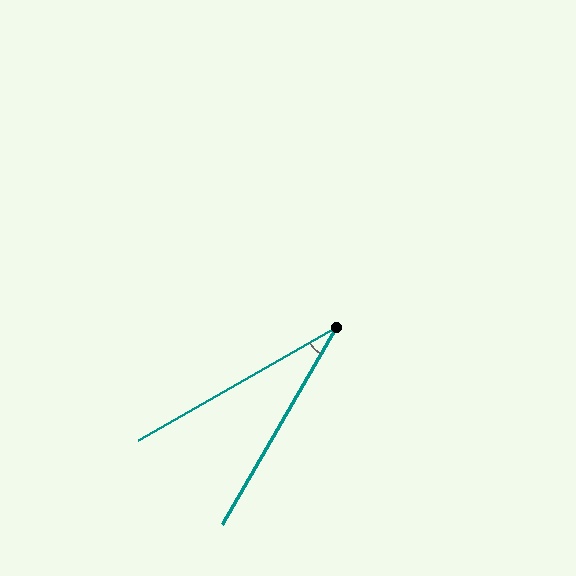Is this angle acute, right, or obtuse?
It is acute.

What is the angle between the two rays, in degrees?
Approximately 30 degrees.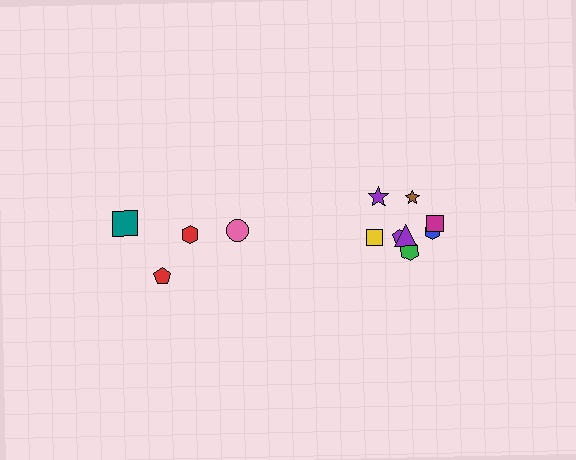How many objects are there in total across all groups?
There are 12 objects.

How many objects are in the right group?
There are 8 objects.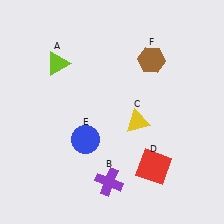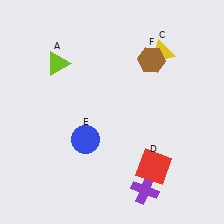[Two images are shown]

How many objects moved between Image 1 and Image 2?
2 objects moved between the two images.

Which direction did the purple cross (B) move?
The purple cross (B) moved right.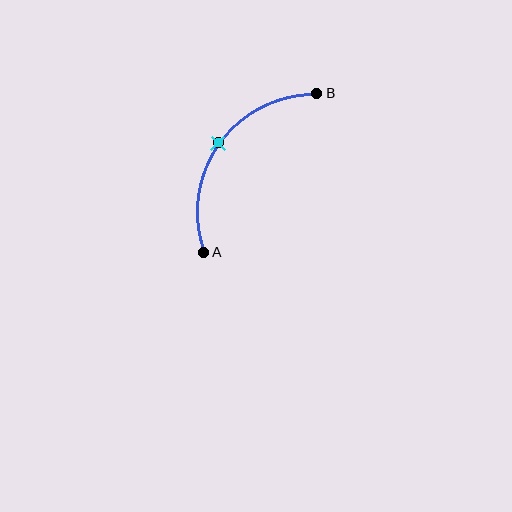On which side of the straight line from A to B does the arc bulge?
The arc bulges above and to the left of the straight line connecting A and B.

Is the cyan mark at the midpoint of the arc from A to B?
Yes. The cyan mark lies on the arc at equal arc-length from both A and B — it is the arc midpoint.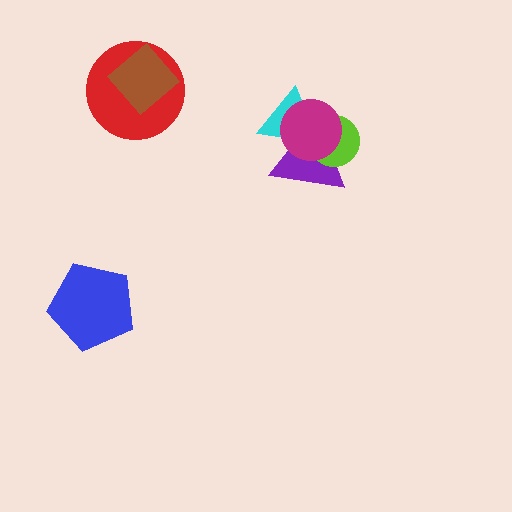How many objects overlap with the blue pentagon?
0 objects overlap with the blue pentagon.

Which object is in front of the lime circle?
The magenta circle is in front of the lime circle.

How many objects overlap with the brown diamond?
1 object overlaps with the brown diamond.